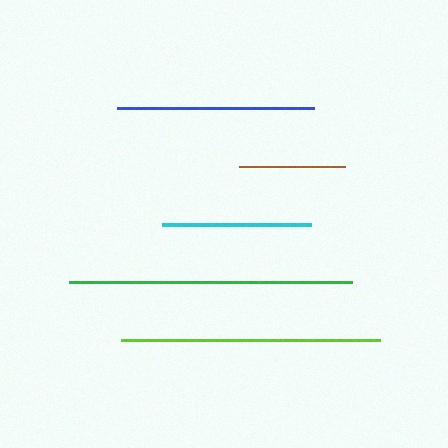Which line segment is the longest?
The green line is the longest at approximately 283 pixels.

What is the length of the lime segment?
The lime segment is approximately 259 pixels long.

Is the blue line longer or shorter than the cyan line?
The blue line is longer than the cyan line.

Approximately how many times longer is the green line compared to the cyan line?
The green line is approximately 1.9 times the length of the cyan line.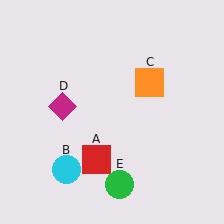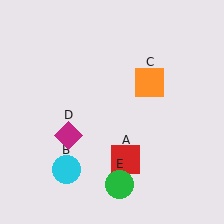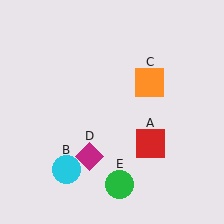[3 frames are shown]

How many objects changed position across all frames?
2 objects changed position: red square (object A), magenta diamond (object D).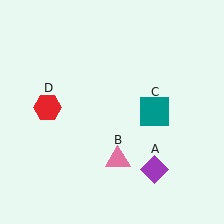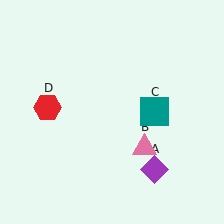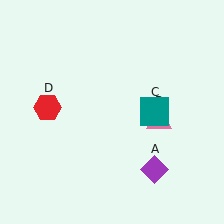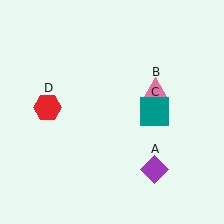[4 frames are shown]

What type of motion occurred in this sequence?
The pink triangle (object B) rotated counterclockwise around the center of the scene.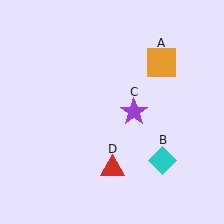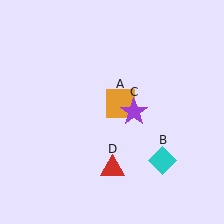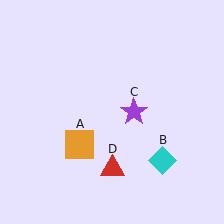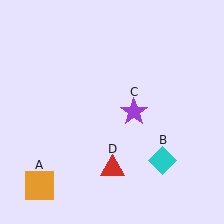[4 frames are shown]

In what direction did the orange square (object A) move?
The orange square (object A) moved down and to the left.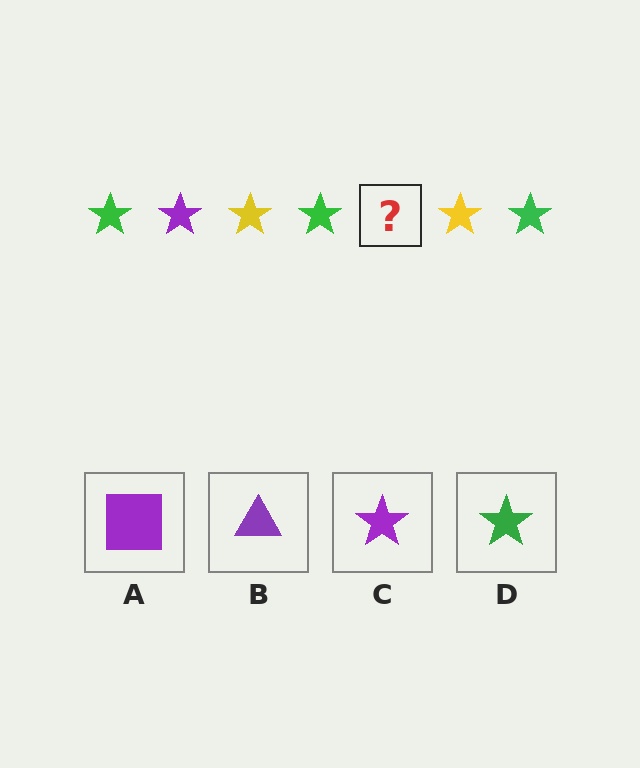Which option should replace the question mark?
Option C.